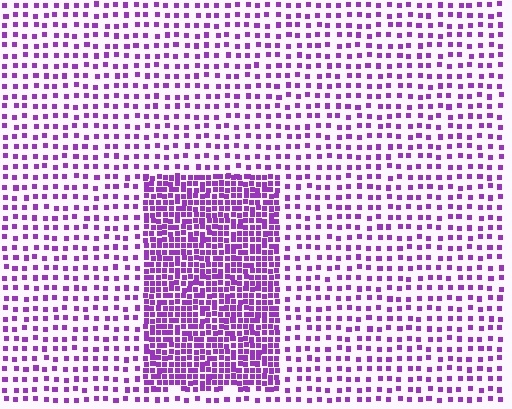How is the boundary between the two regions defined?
The boundary is defined by a change in element density (approximately 2.6x ratio). All elements are the same color, size, and shape.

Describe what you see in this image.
The image contains small purple elements arranged at two different densities. A rectangle-shaped region is visible where the elements are more densely packed than the surrounding area.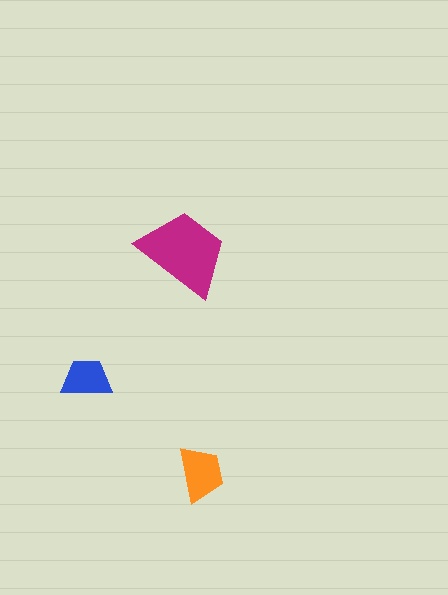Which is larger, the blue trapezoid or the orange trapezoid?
The orange one.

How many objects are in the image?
There are 3 objects in the image.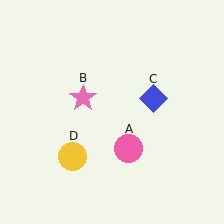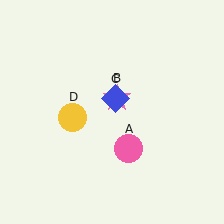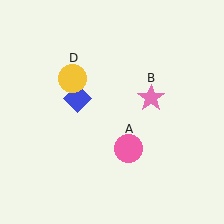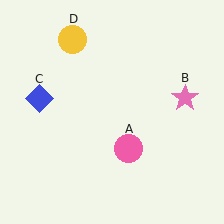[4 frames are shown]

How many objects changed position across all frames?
3 objects changed position: pink star (object B), blue diamond (object C), yellow circle (object D).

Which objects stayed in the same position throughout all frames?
Pink circle (object A) remained stationary.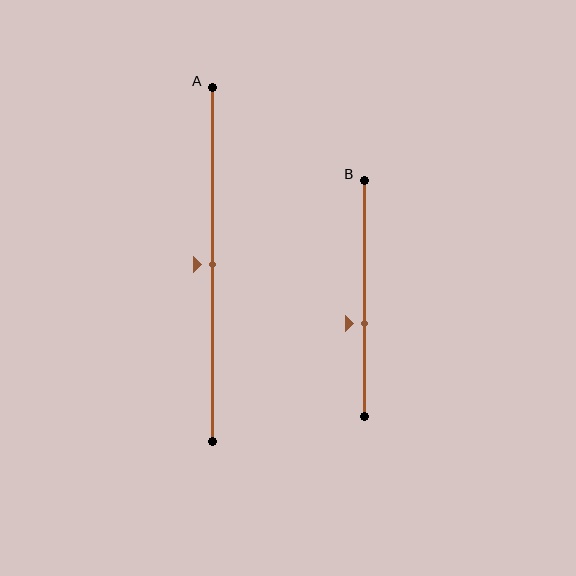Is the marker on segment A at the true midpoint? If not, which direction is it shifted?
Yes, the marker on segment A is at the true midpoint.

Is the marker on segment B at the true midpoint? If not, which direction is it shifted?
No, the marker on segment B is shifted downward by about 11% of the segment length.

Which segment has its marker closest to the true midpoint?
Segment A has its marker closest to the true midpoint.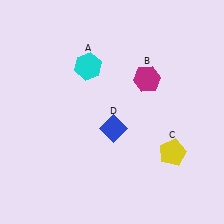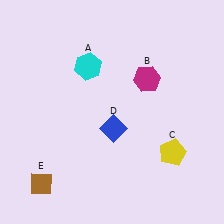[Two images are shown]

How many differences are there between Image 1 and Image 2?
There is 1 difference between the two images.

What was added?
A brown diamond (E) was added in Image 2.